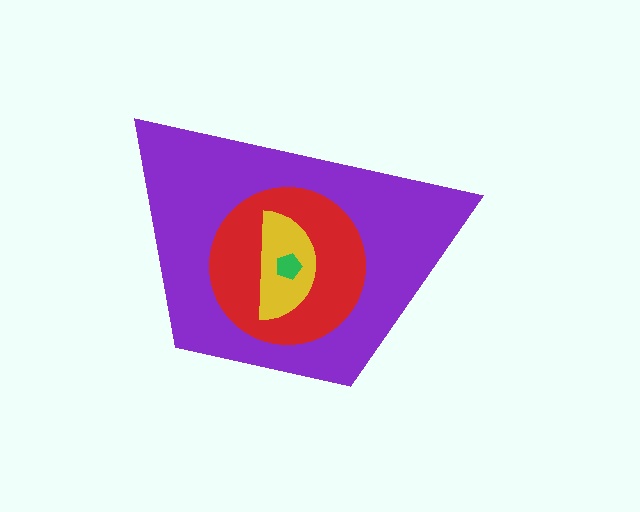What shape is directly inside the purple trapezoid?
The red circle.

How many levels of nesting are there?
4.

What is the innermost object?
The green pentagon.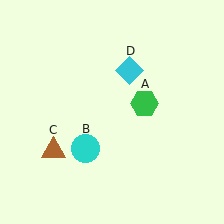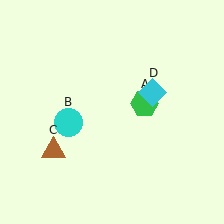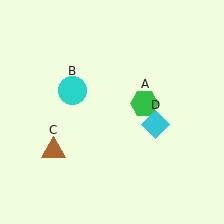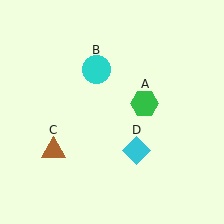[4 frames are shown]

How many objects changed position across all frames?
2 objects changed position: cyan circle (object B), cyan diamond (object D).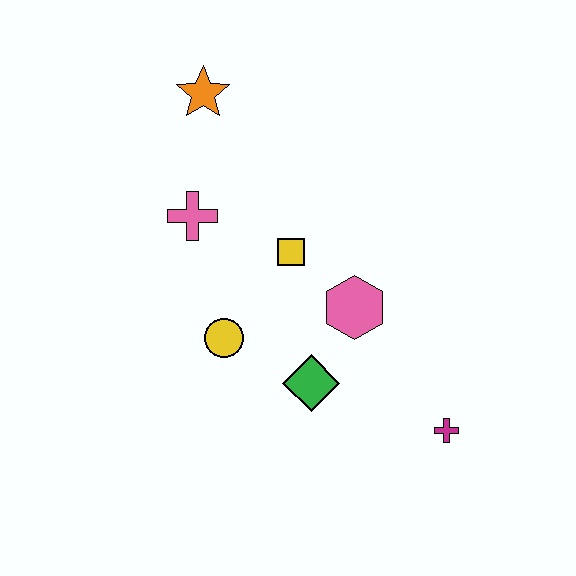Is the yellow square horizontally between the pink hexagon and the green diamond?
No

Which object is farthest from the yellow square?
The magenta cross is farthest from the yellow square.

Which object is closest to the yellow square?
The pink hexagon is closest to the yellow square.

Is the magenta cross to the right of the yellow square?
Yes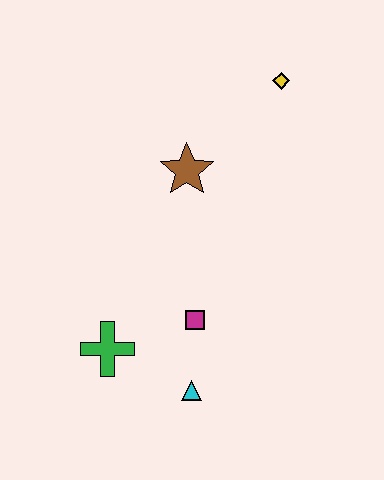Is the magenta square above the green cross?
Yes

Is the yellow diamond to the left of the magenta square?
No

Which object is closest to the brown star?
The yellow diamond is closest to the brown star.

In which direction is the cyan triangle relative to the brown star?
The cyan triangle is below the brown star.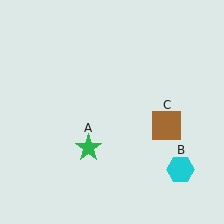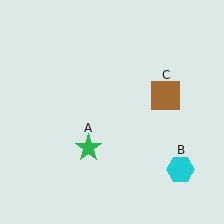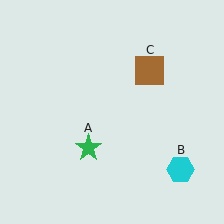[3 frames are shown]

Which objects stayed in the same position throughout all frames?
Green star (object A) and cyan hexagon (object B) remained stationary.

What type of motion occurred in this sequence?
The brown square (object C) rotated counterclockwise around the center of the scene.